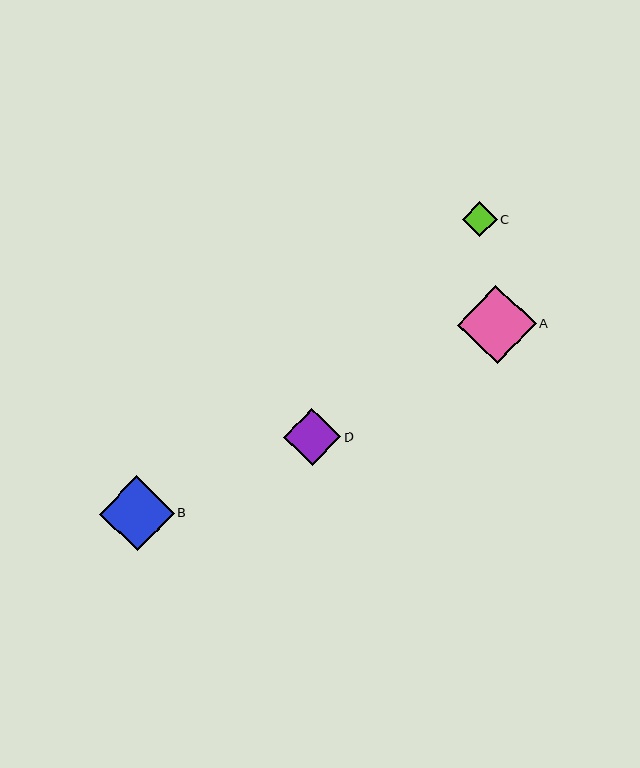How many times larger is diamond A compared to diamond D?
Diamond A is approximately 1.4 times the size of diamond D.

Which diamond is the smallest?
Diamond C is the smallest with a size of approximately 35 pixels.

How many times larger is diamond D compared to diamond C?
Diamond D is approximately 1.6 times the size of diamond C.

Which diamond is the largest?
Diamond A is the largest with a size of approximately 79 pixels.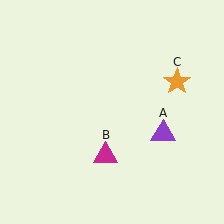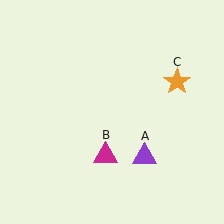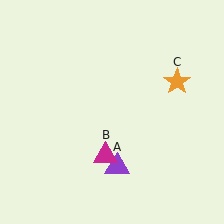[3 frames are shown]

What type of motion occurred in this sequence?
The purple triangle (object A) rotated clockwise around the center of the scene.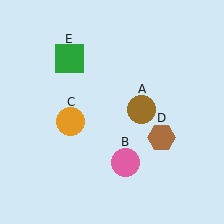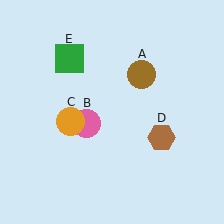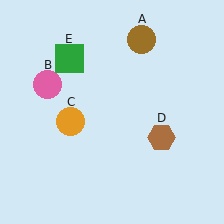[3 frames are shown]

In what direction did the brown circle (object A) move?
The brown circle (object A) moved up.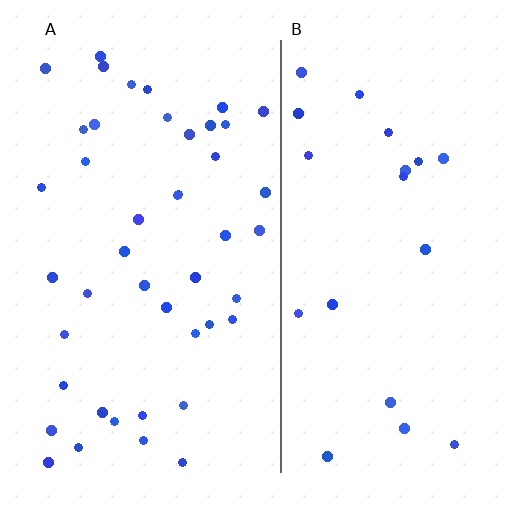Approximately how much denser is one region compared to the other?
Approximately 2.1× — region A over region B.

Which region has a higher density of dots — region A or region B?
A (the left).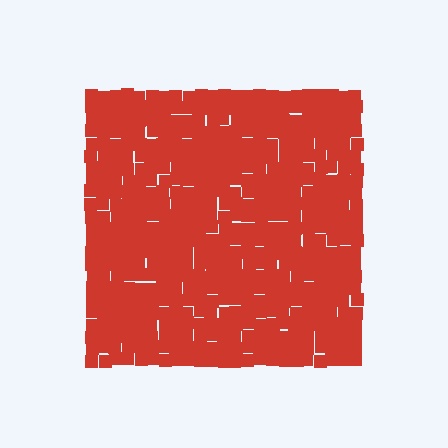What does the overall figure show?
The overall figure shows a square.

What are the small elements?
The small elements are squares.